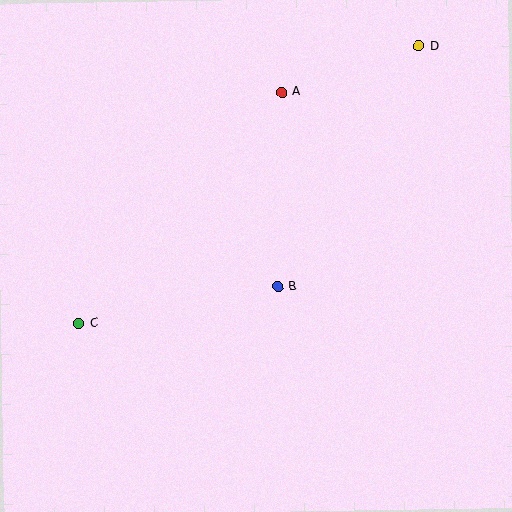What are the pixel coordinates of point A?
Point A is at (281, 92).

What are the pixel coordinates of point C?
Point C is at (79, 323).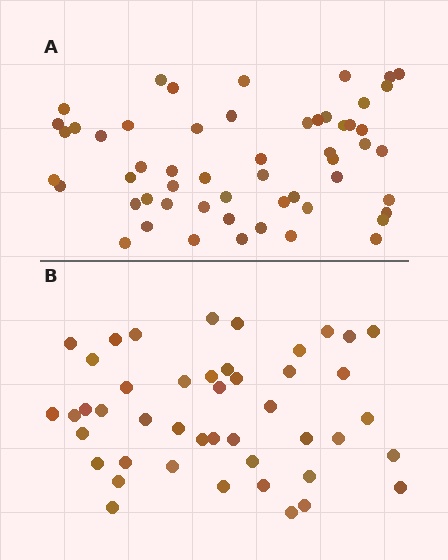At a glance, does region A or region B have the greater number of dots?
Region A (the top region) has more dots.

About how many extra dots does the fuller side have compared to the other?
Region A has roughly 10 or so more dots than region B.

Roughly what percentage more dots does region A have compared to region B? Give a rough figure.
About 20% more.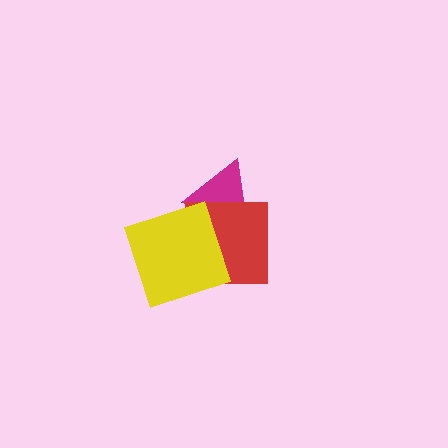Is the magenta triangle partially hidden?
Yes, it is partially covered by another shape.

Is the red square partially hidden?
Yes, it is partially covered by another shape.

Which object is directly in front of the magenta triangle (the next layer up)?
The red square is directly in front of the magenta triangle.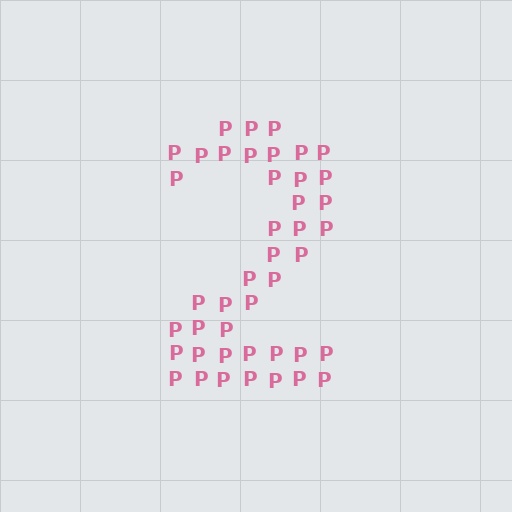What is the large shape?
The large shape is the digit 2.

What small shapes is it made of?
It is made of small letter P's.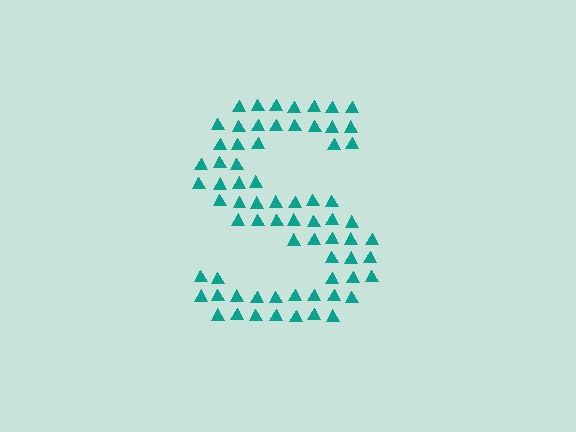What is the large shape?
The large shape is the letter S.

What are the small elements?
The small elements are triangles.